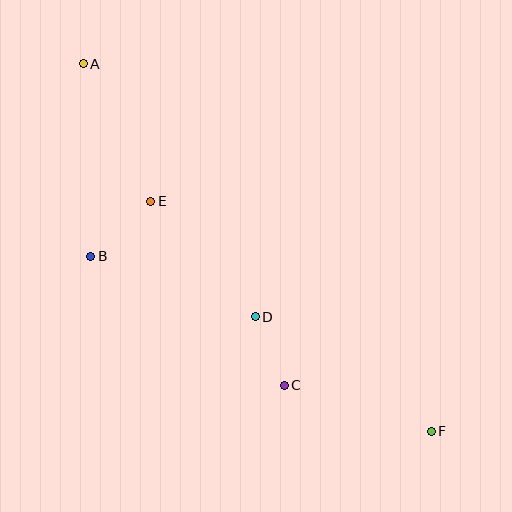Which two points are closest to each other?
Points C and D are closest to each other.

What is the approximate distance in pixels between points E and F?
The distance between E and F is approximately 363 pixels.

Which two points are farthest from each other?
Points A and F are farthest from each other.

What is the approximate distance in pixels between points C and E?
The distance between C and E is approximately 227 pixels.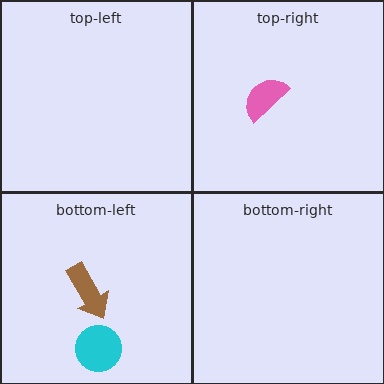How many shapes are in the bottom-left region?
2.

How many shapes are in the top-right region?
1.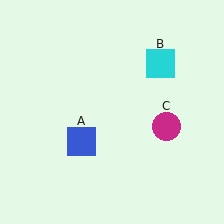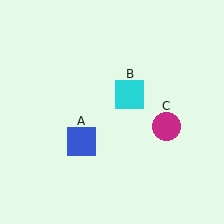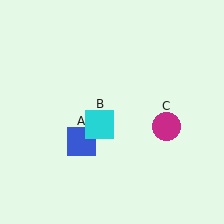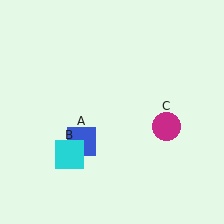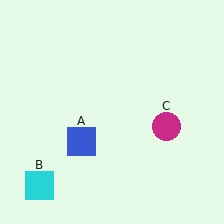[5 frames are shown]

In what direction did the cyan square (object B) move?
The cyan square (object B) moved down and to the left.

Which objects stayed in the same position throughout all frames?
Blue square (object A) and magenta circle (object C) remained stationary.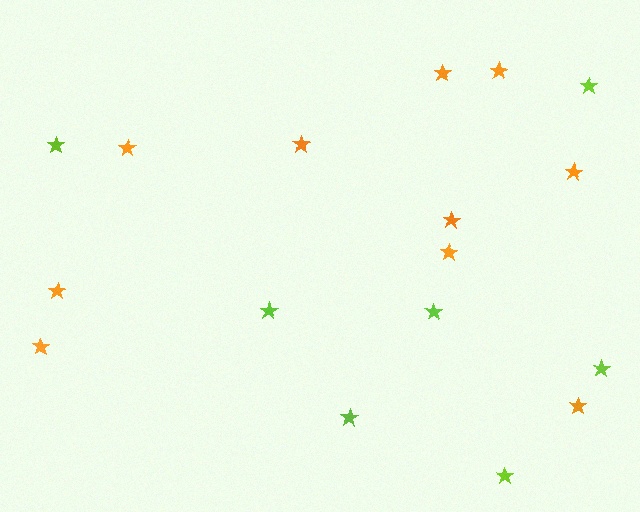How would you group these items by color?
There are 2 groups: one group of lime stars (7) and one group of orange stars (10).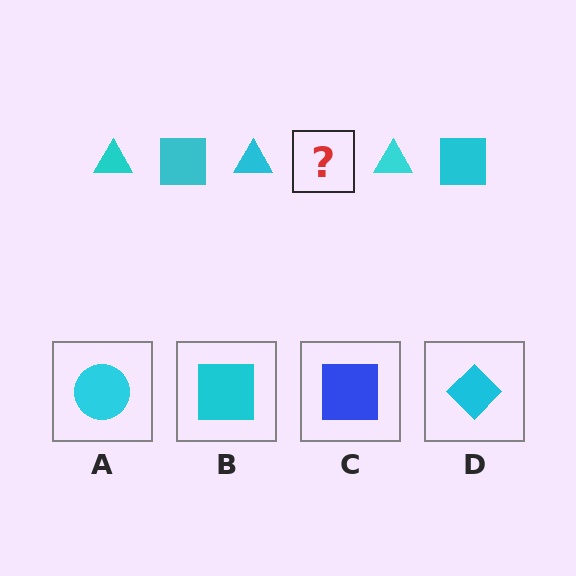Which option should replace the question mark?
Option B.